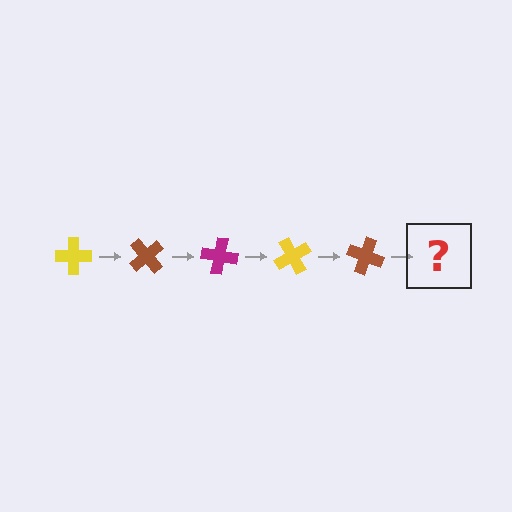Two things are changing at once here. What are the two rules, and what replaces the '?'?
The two rules are that it rotates 50 degrees each step and the color cycles through yellow, brown, and magenta. The '?' should be a magenta cross, rotated 250 degrees from the start.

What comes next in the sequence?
The next element should be a magenta cross, rotated 250 degrees from the start.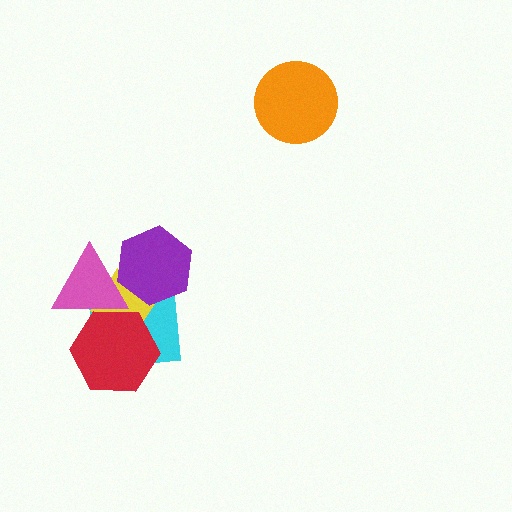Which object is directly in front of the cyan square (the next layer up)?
The yellow diamond is directly in front of the cyan square.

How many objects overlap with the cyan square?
4 objects overlap with the cyan square.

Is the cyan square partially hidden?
Yes, it is partially covered by another shape.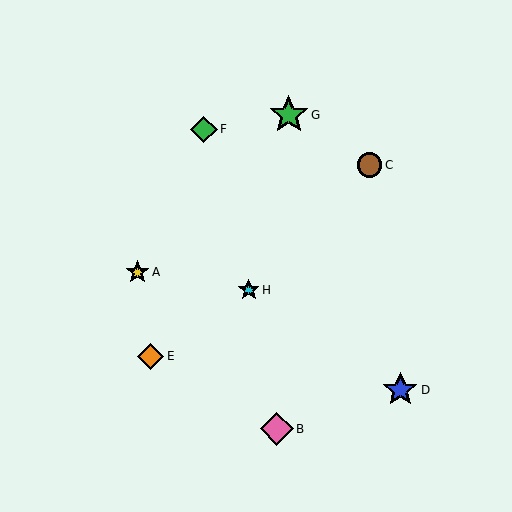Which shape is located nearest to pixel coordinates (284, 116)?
The green star (labeled G) at (289, 115) is nearest to that location.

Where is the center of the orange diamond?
The center of the orange diamond is at (151, 356).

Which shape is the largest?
The green star (labeled G) is the largest.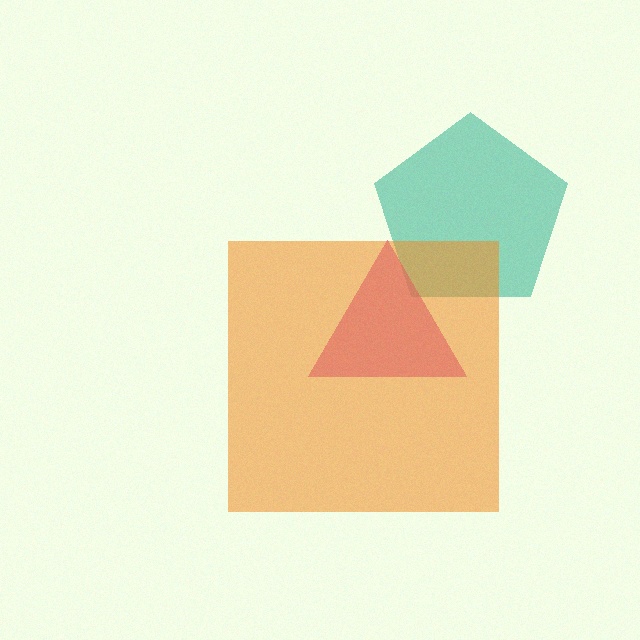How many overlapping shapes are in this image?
There are 3 overlapping shapes in the image.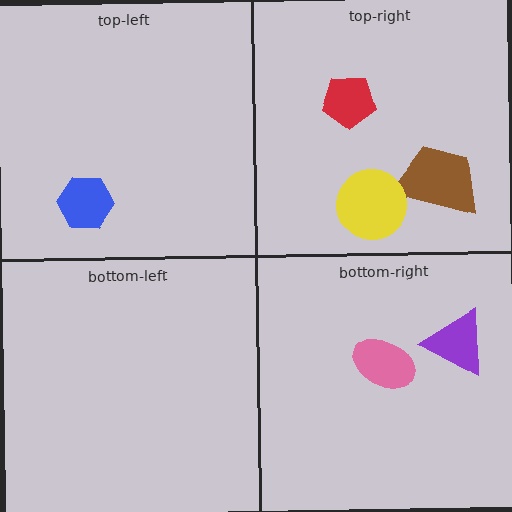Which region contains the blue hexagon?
The top-left region.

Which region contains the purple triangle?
The bottom-right region.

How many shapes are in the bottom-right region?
2.